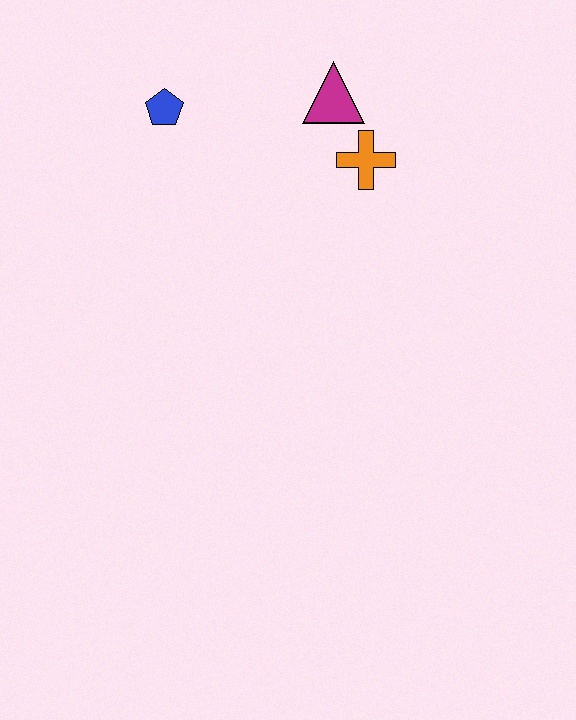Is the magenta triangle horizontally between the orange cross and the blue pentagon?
Yes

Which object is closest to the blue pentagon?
The magenta triangle is closest to the blue pentagon.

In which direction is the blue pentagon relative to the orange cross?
The blue pentagon is to the left of the orange cross.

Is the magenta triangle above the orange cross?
Yes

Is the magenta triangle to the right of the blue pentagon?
Yes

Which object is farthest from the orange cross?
The blue pentagon is farthest from the orange cross.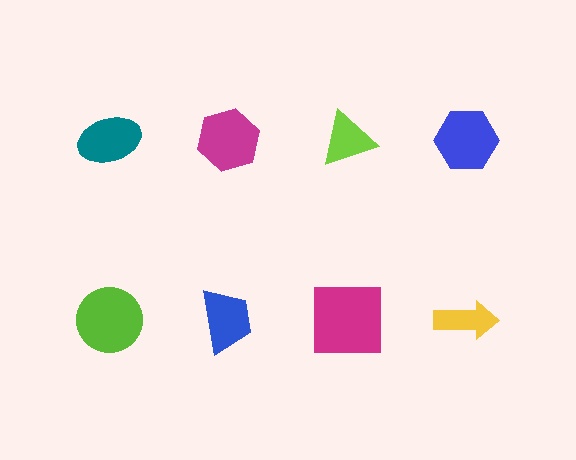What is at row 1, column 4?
A blue hexagon.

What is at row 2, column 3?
A magenta square.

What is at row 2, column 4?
A yellow arrow.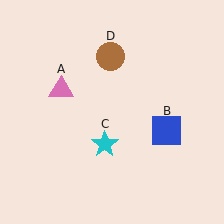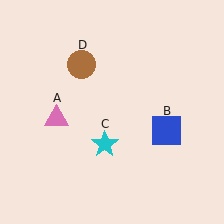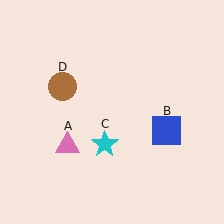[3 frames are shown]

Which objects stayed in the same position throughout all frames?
Blue square (object B) and cyan star (object C) remained stationary.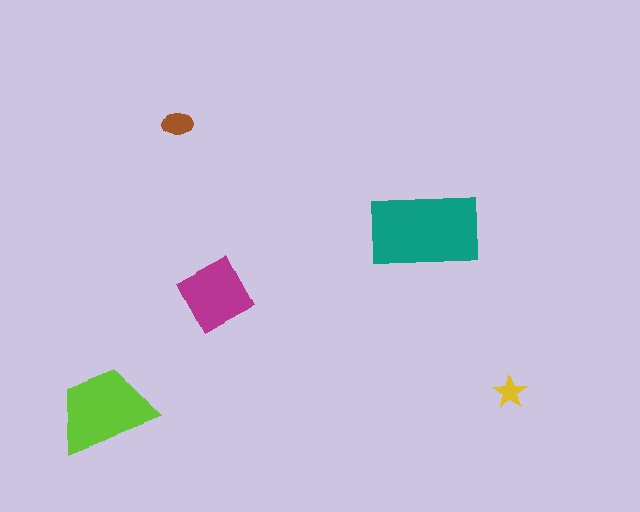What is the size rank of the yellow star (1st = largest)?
5th.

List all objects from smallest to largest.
The yellow star, the brown ellipse, the magenta diamond, the lime trapezoid, the teal rectangle.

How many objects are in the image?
There are 5 objects in the image.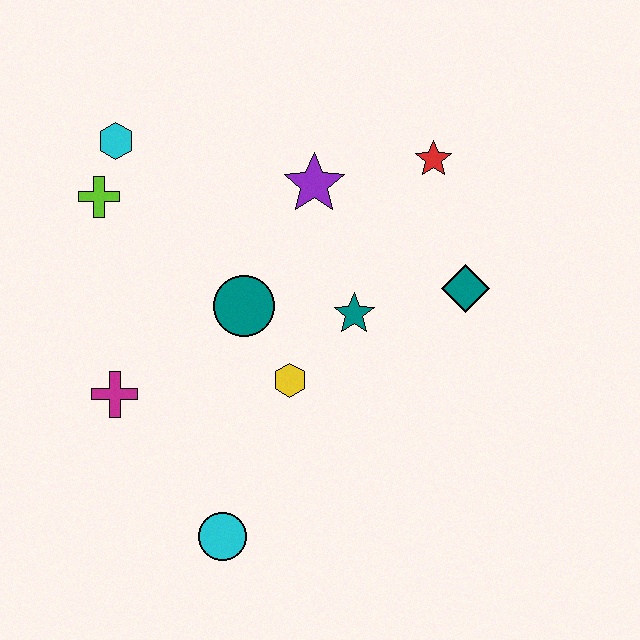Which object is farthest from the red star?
The cyan circle is farthest from the red star.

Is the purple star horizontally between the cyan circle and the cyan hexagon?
No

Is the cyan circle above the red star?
No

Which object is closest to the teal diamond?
The teal star is closest to the teal diamond.